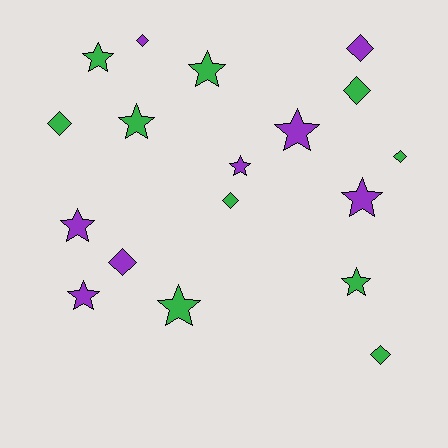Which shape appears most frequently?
Star, with 10 objects.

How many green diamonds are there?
There are 5 green diamonds.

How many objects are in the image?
There are 18 objects.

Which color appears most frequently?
Green, with 10 objects.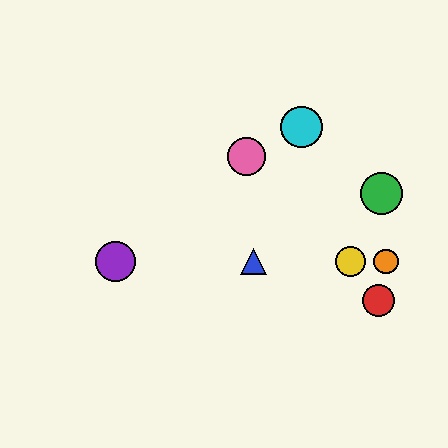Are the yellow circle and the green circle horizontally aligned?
No, the yellow circle is at y≈261 and the green circle is at y≈193.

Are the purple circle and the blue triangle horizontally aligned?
Yes, both are at y≈261.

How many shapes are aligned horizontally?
4 shapes (the blue triangle, the yellow circle, the purple circle, the orange circle) are aligned horizontally.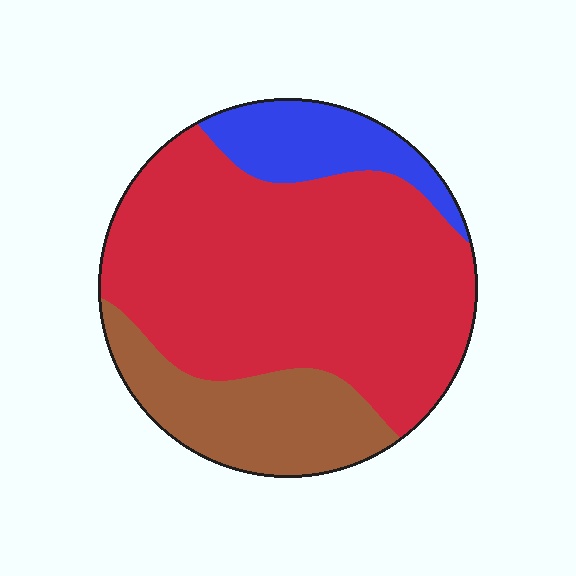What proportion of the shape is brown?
Brown takes up about one fifth (1/5) of the shape.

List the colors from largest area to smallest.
From largest to smallest: red, brown, blue.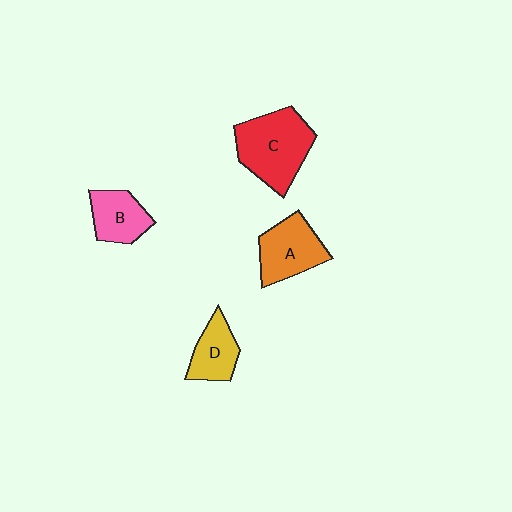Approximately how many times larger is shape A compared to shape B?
Approximately 1.3 times.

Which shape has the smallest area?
Shape D (yellow).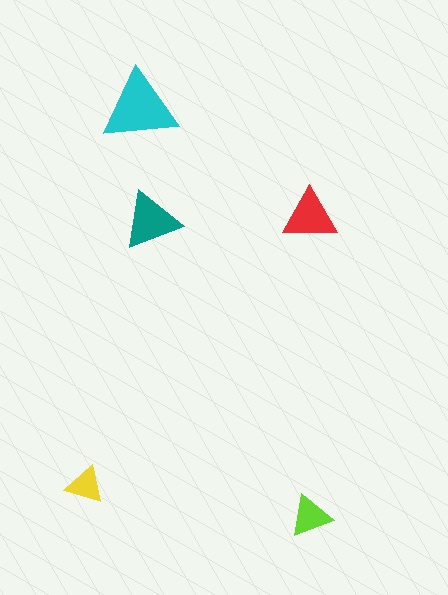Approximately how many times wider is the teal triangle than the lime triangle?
About 1.5 times wider.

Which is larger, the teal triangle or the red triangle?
The teal one.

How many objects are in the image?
There are 5 objects in the image.